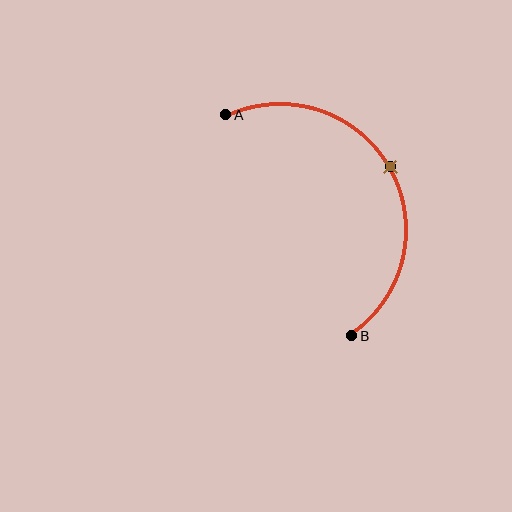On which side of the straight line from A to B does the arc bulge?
The arc bulges to the right of the straight line connecting A and B.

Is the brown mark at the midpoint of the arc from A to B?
Yes. The brown mark lies on the arc at equal arc-length from both A and B — it is the arc midpoint.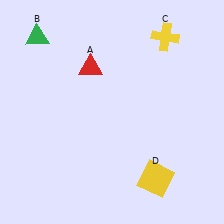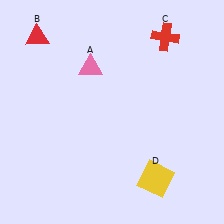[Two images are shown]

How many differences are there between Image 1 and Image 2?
There are 3 differences between the two images.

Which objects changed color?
A changed from red to pink. B changed from green to red. C changed from yellow to red.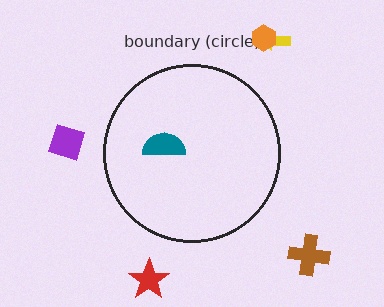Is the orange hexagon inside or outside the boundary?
Outside.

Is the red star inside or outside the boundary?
Outside.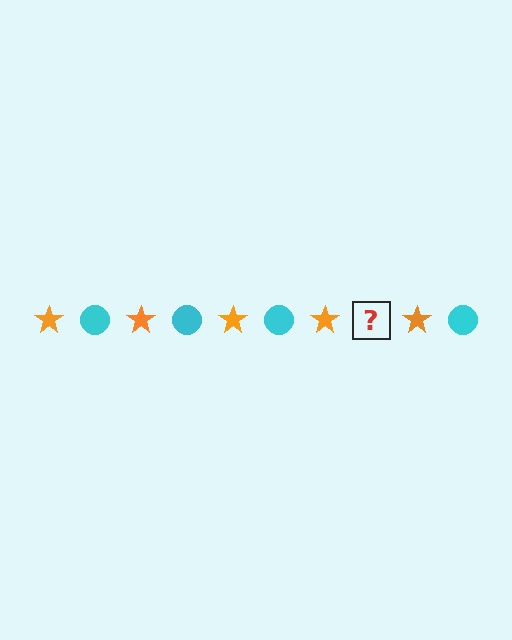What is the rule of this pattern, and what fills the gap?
The rule is that the pattern alternates between orange star and cyan circle. The gap should be filled with a cyan circle.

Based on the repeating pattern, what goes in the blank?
The blank should be a cyan circle.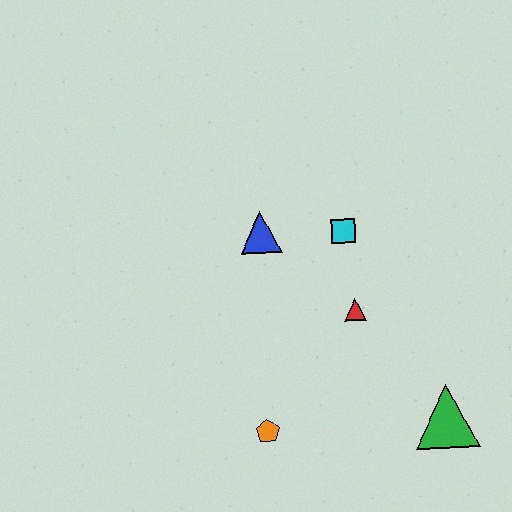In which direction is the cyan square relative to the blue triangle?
The cyan square is to the right of the blue triangle.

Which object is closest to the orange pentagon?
The red triangle is closest to the orange pentagon.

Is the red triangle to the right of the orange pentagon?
Yes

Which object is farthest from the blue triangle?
The green triangle is farthest from the blue triangle.